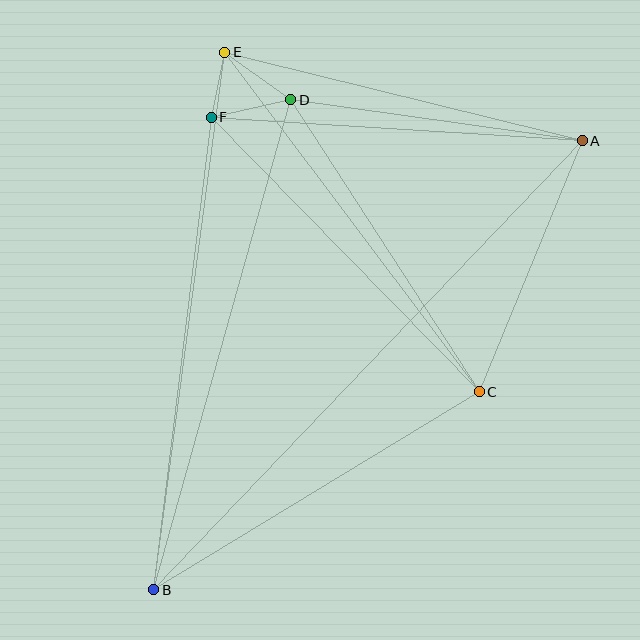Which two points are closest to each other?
Points E and F are closest to each other.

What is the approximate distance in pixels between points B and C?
The distance between B and C is approximately 381 pixels.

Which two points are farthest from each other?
Points A and B are farthest from each other.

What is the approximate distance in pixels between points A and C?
The distance between A and C is approximately 271 pixels.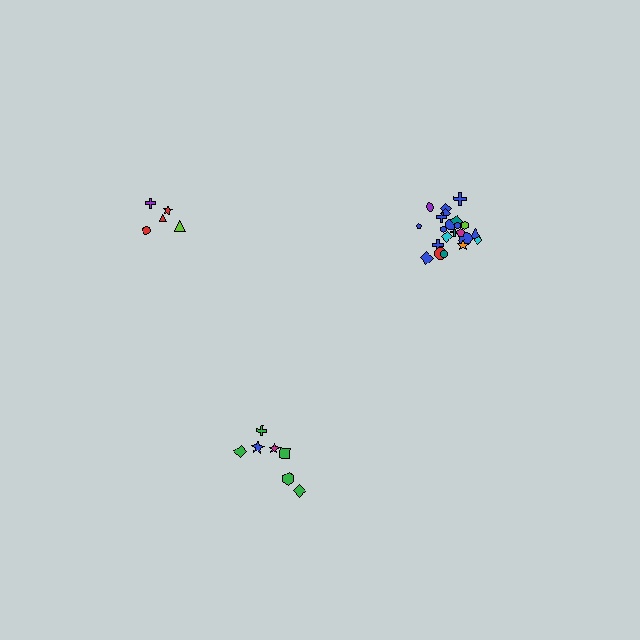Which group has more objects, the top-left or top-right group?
The top-right group.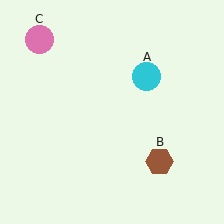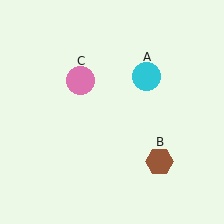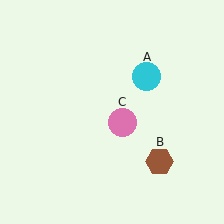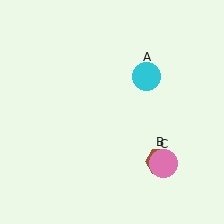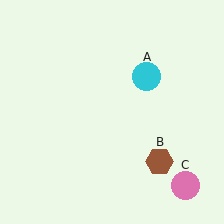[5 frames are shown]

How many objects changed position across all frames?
1 object changed position: pink circle (object C).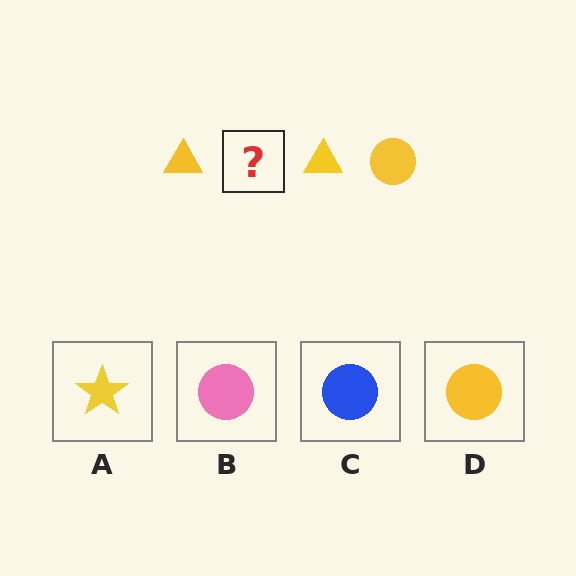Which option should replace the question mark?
Option D.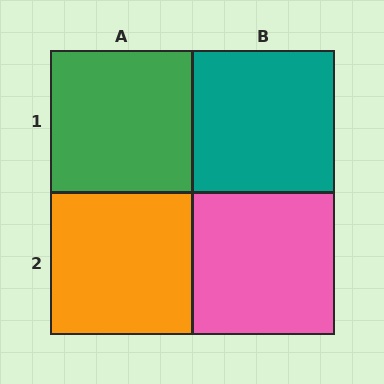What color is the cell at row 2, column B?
Pink.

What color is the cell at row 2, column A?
Orange.